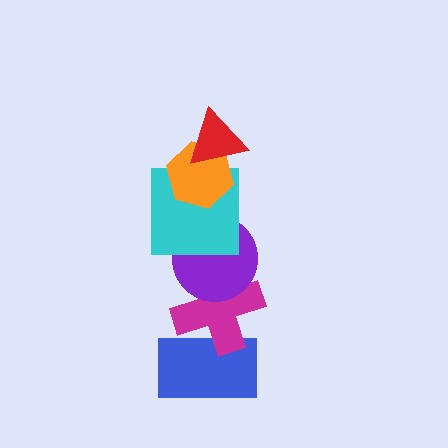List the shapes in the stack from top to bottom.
From top to bottom: the red triangle, the orange hexagon, the cyan square, the purple circle, the magenta cross, the blue rectangle.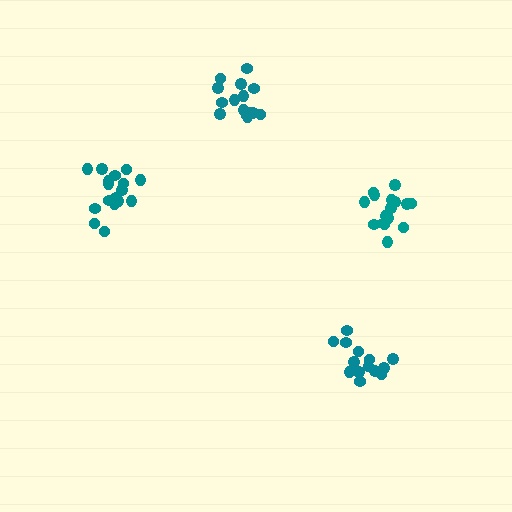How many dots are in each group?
Group 1: 15 dots, Group 2: 18 dots, Group 3: 16 dots, Group 4: 14 dots (63 total).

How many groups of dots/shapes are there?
There are 4 groups.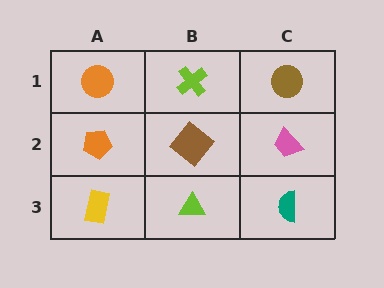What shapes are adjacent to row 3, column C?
A pink trapezoid (row 2, column C), a lime triangle (row 3, column B).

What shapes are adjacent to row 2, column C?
A brown circle (row 1, column C), a teal semicircle (row 3, column C), a brown diamond (row 2, column B).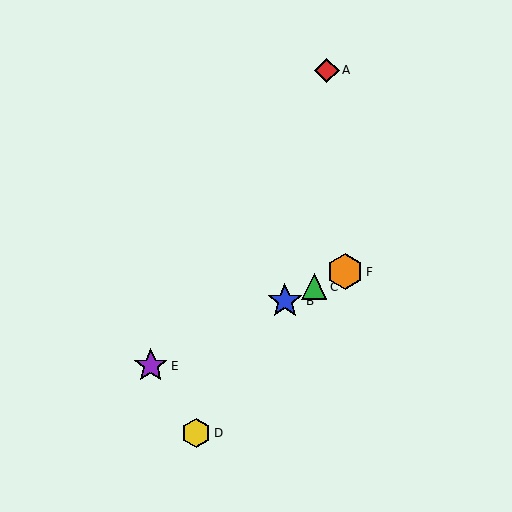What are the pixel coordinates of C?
Object C is at (314, 287).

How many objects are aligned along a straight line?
4 objects (B, C, E, F) are aligned along a straight line.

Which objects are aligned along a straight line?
Objects B, C, E, F are aligned along a straight line.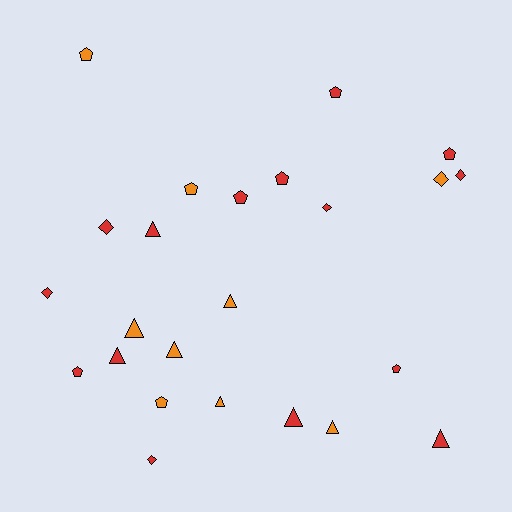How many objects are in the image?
There are 24 objects.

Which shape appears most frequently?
Triangle, with 9 objects.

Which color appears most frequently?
Red, with 15 objects.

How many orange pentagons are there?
There are 3 orange pentagons.